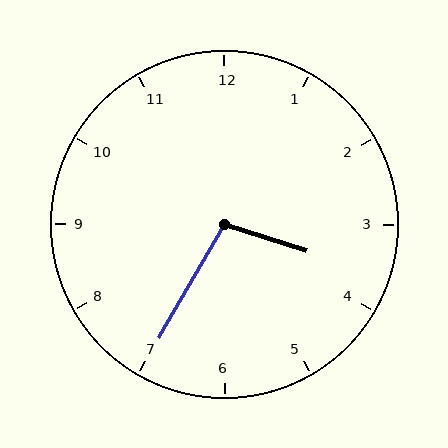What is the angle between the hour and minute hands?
Approximately 102 degrees.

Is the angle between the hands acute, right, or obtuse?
It is obtuse.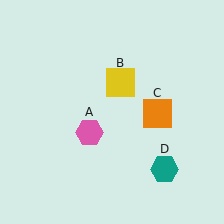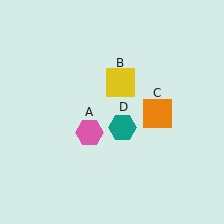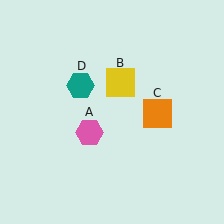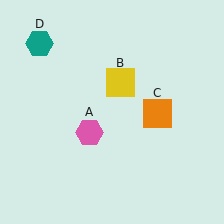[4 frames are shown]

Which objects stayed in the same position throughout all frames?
Pink hexagon (object A) and yellow square (object B) and orange square (object C) remained stationary.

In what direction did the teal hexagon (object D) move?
The teal hexagon (object D) moved up and to the left.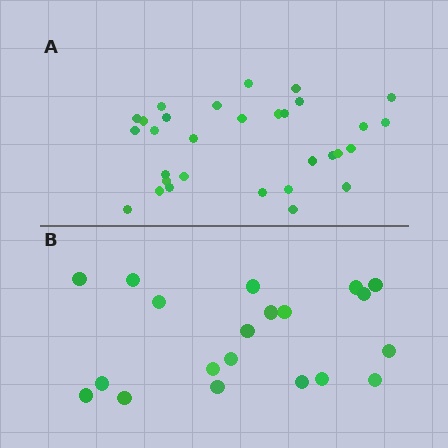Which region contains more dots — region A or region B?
Region A (the top region) has more dots.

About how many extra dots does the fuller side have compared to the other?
Region A has roughly 12 or so more dots than region B.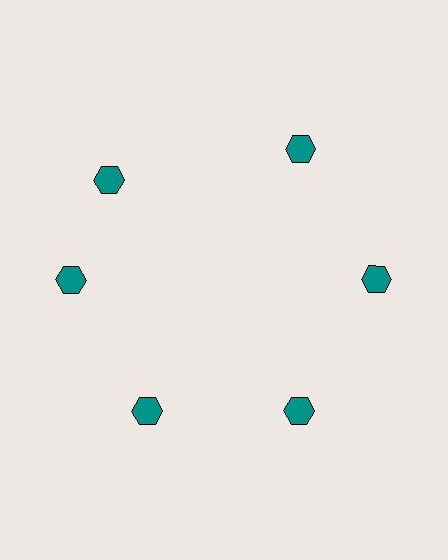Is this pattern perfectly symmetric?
No. The 6 teal hexagons are arranged in a ring, but one element near the 11 o'clock position is rotated out of alignment along the ring, breaking the 6-fold rotational symmetry.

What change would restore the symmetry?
The symmetry would be restored by rotating it back into even spacing with its neighbors so that all 6 hexagons sit at equal angles and equal distance from the center.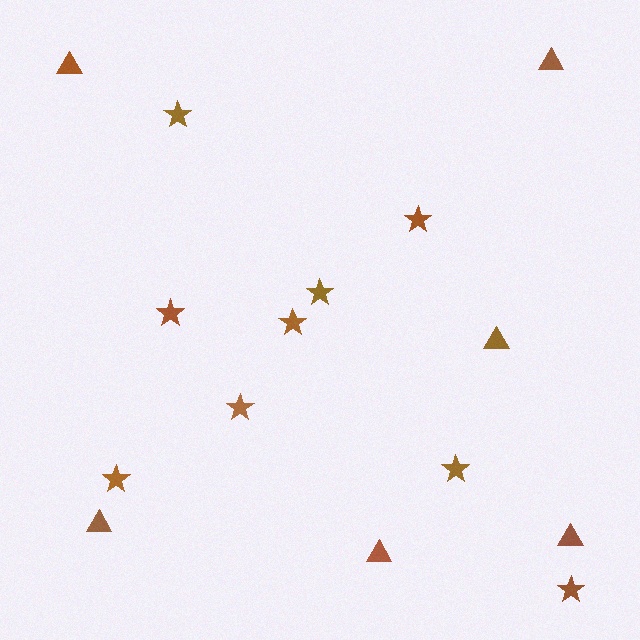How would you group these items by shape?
There are 2 groups: one group of triangles (6) and one group of stars (9).